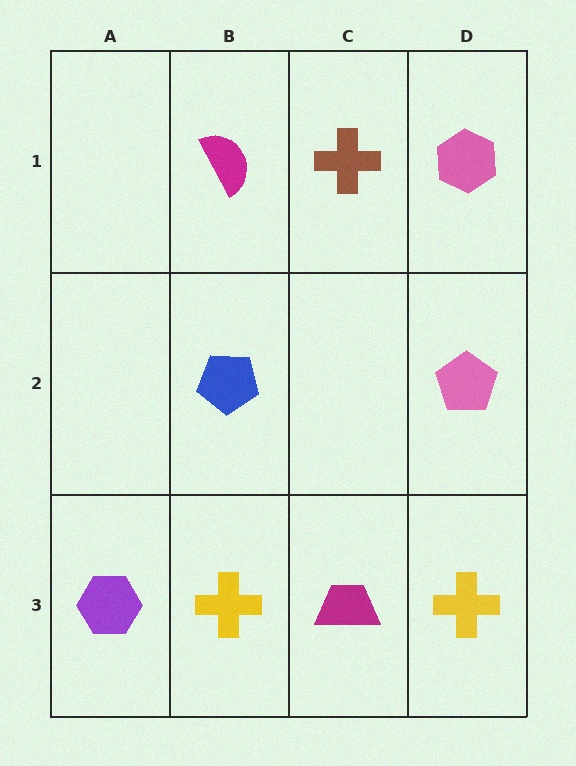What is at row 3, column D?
A yellow cross.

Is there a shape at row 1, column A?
No, that cell is empty.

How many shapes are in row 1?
3 shapes.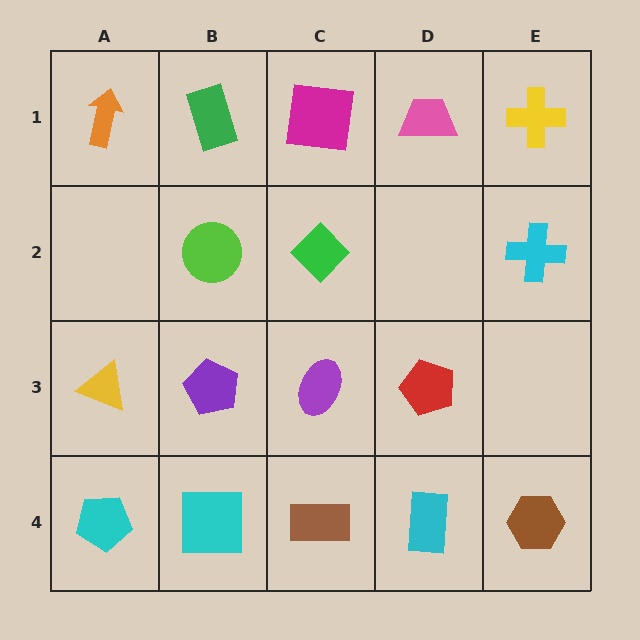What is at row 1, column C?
A magenta square.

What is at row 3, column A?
A yellow triangle.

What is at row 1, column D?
A pink trapezoid.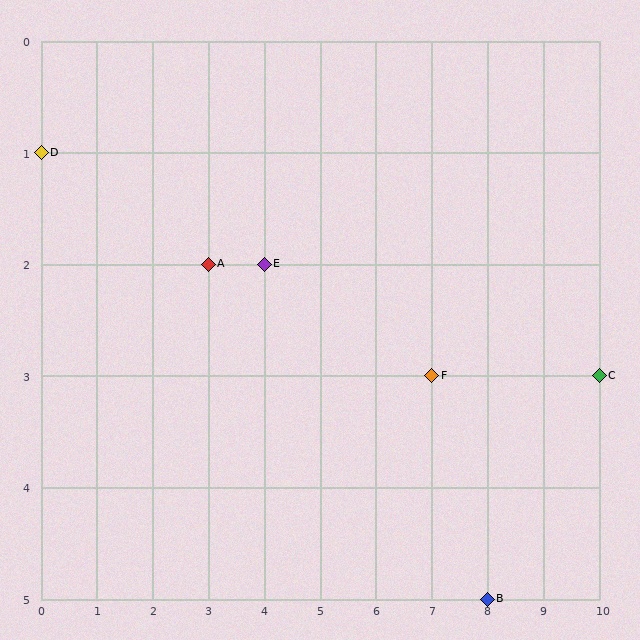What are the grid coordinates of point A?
Point A is at grid coordinates (3, 2).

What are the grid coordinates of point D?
Point D is at grid coordinates (0, 1).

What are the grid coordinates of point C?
Point C is at grid coordinates (10, 3).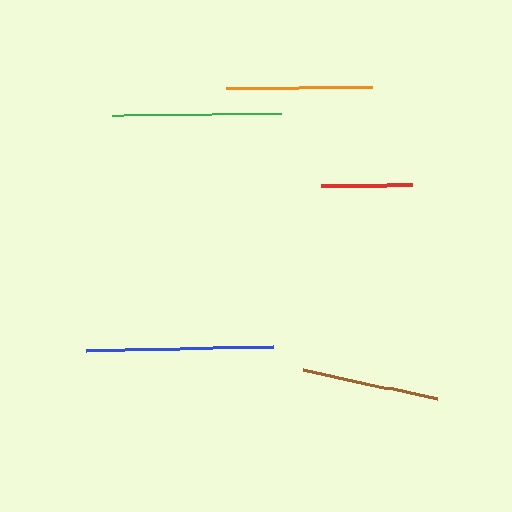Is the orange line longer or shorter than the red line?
The orange line is longer than the red line.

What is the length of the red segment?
The red segment is approximately 91 pixels long.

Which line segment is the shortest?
The red line is the shortest at approximately 91 pixels.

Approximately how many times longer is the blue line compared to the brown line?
The blue line is approximately 1.4 times the length of the brown line.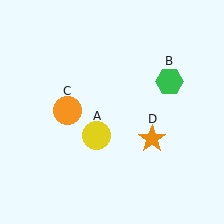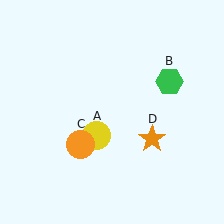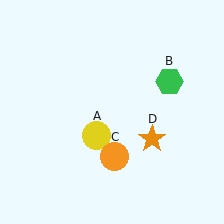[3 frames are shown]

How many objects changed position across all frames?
1 object changed position: orange circle (object C).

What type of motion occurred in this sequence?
The orange circle (object C) rotated counterclockwise around the center of the scene.